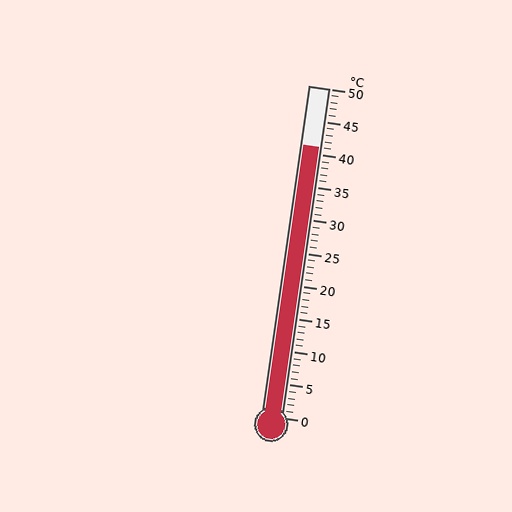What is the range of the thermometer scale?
The thermometer scale ranges from 0°C to 50°C.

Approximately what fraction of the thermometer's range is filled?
The thermometer is filled to approximately 80% of its range.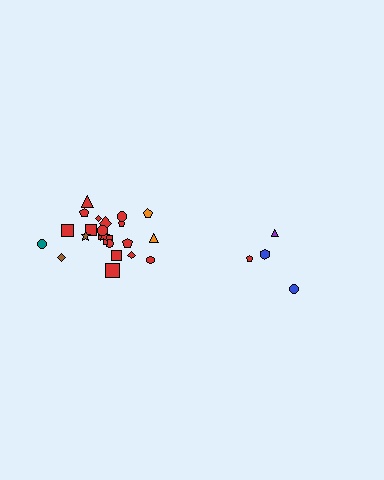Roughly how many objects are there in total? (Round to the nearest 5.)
Roughly 25 objects in total.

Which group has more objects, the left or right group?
The left group.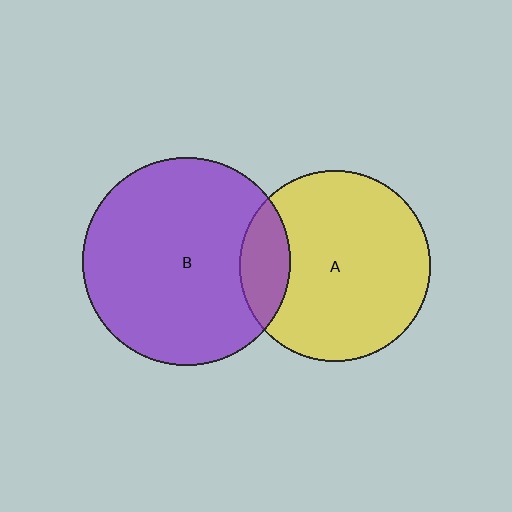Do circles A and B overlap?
Yes.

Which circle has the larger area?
Circle B (purple).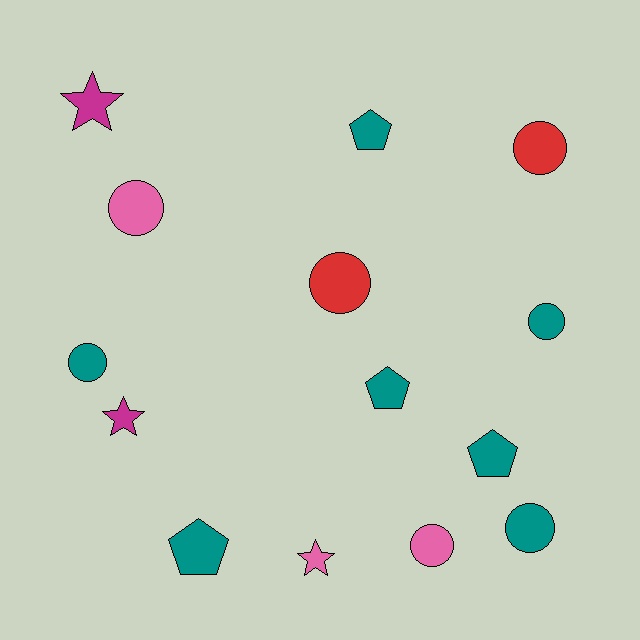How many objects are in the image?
There are 14 objects.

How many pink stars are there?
There is 1 pink star.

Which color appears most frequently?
Teal, with 7 objects.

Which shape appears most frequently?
Circle, with 7 objects.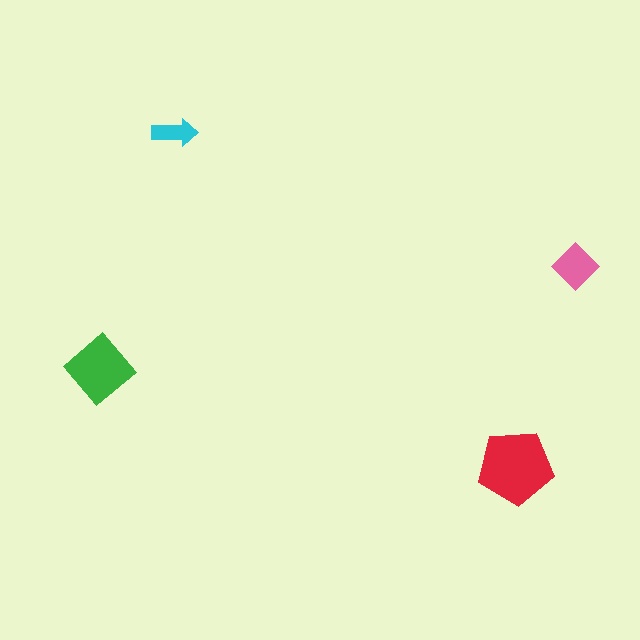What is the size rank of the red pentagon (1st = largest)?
1st.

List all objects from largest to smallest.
The red pentagon, the green diamond, the pink diamond, the cyan arrow.